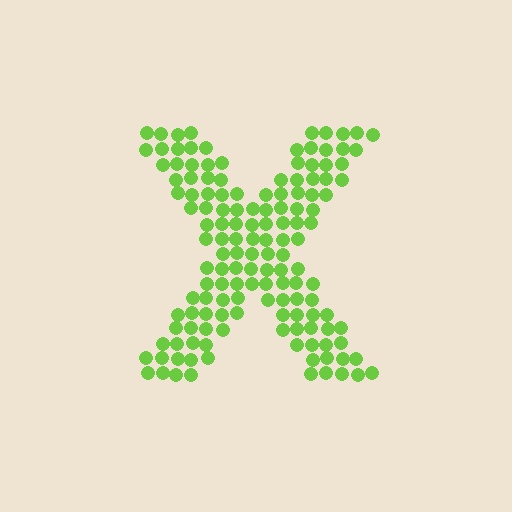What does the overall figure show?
The overall figure shows the letter X.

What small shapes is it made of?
It is made of small circles.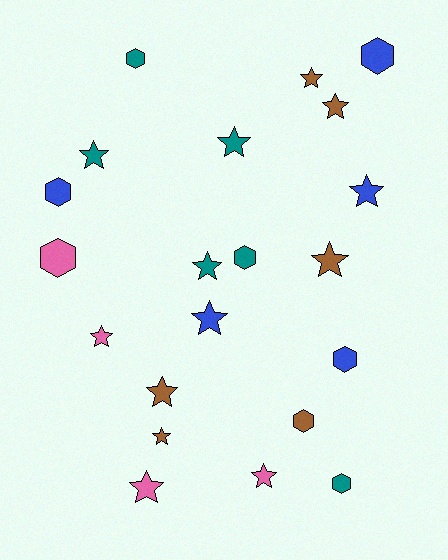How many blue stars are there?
There are 2 blue stars.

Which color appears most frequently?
Teal, with 6 objects.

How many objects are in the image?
There are 21 objects.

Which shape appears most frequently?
Star, with 13 objects.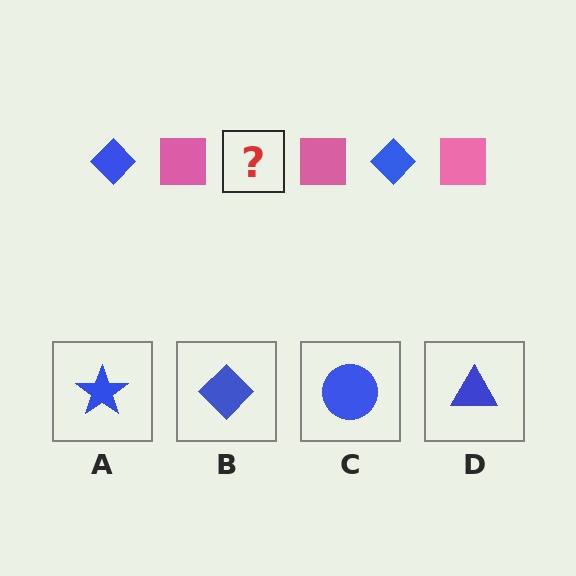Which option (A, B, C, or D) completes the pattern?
B.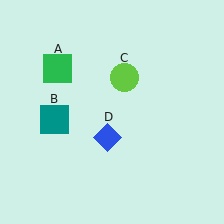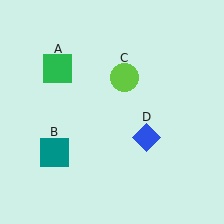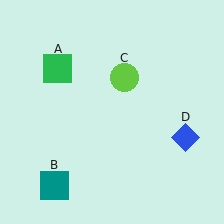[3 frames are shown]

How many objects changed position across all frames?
2 objects changed position: teal square (object B), blue diamond (object D).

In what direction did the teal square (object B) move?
The teal square (object B) moved down.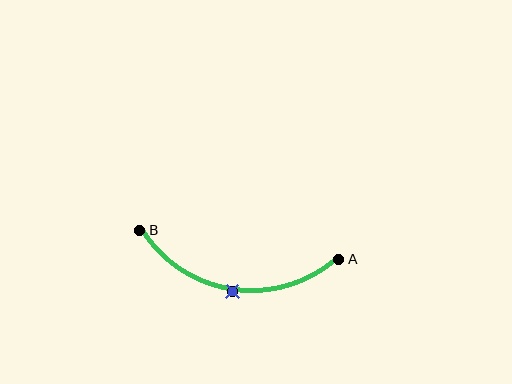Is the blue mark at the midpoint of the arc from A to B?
Yes. The blue mark lies on the arc at equal arc-length from both A and B — it is the arc midpoint.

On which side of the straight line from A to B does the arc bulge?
The arc bulges below the straight line connecting A and B.